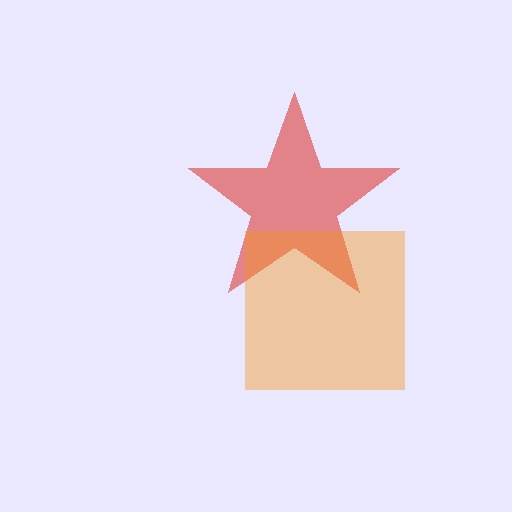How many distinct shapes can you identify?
There are 2 distinct shapes: a red star, an orange square.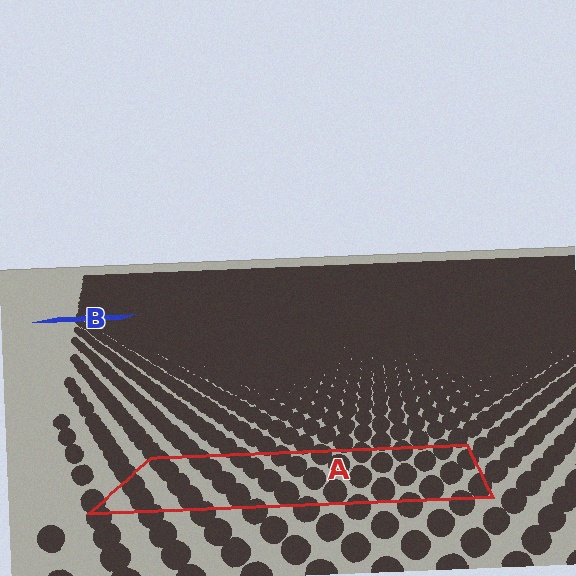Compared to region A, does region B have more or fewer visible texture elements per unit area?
Region B has more texture elements per unit area — they are packed more densely because it is farther away.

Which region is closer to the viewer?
Region A is closer. The texture elements there are larger and more spread out.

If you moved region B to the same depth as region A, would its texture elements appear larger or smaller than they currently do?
They would appear larger. At a closer depth, the same texture elements are projected at a bigger on-screen size.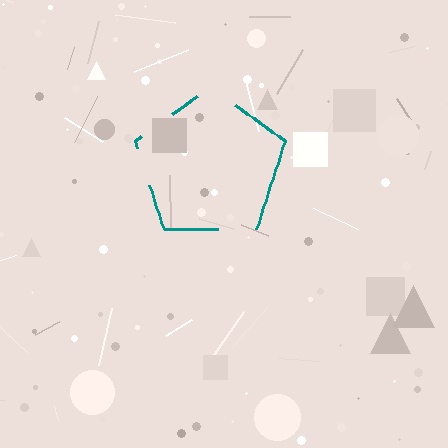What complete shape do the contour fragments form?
The contour fragments form a pentagon.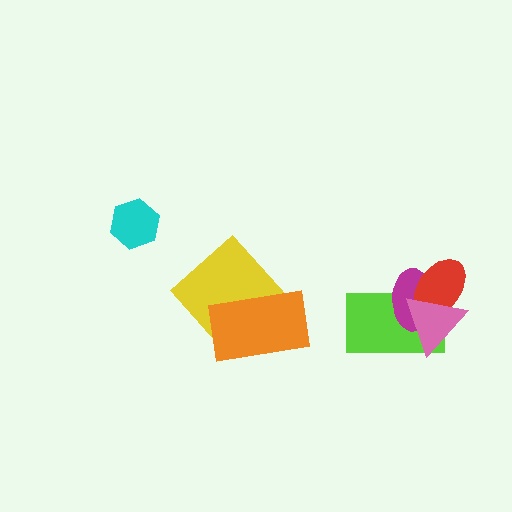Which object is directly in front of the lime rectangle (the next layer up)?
The magenta ellipse is directly in front of the lime rectangle.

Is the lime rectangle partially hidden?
Yes, it is partially covered by another shape.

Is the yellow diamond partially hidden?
Yes, it is partially covered by another shape.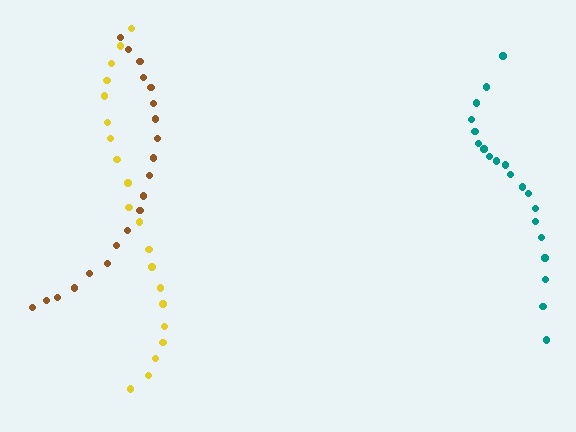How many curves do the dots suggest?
There are 3 distinct paths.